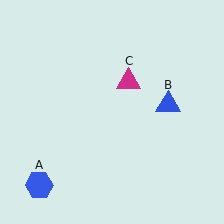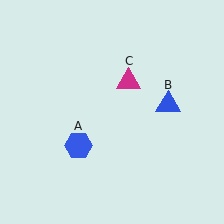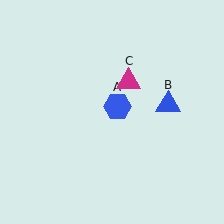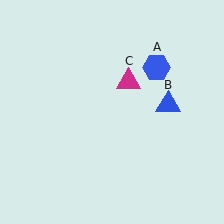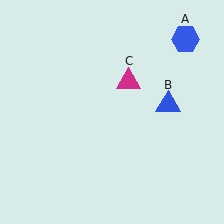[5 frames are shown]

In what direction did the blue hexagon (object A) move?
The blue hexagon (object A) moved up and to the right.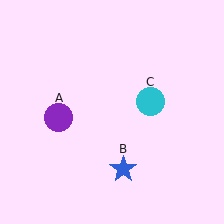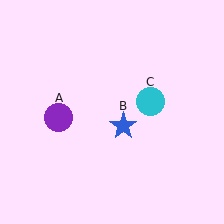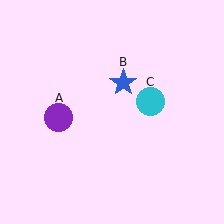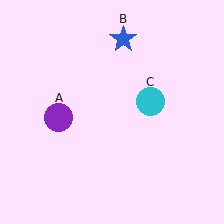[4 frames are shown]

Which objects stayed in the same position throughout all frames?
Purple circle (object A) and cyan circle (object C) remained stationary.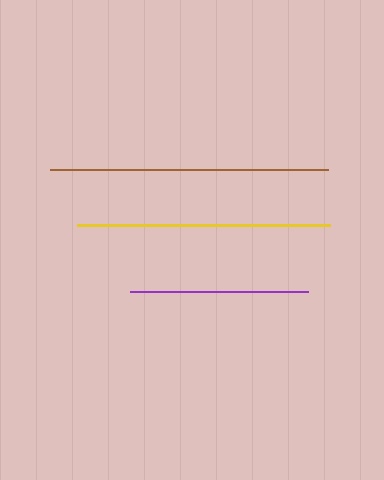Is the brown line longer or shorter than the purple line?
The brown line is longer than the purple line.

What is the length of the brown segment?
The brown segment is approximately 278 pixels long.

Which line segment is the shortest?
The purple line is the shortest at approximately 178 pixels.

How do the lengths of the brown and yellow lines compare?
The brown and yellow lines are approximately the same length.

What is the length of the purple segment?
The purple segment is approximately 178 pixels long.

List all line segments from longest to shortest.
From longest to shortest: brown, yellow, purple.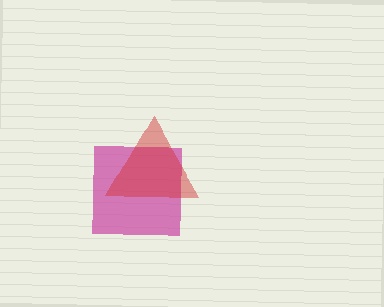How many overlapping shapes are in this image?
There are 2 overlapping shapes in the image.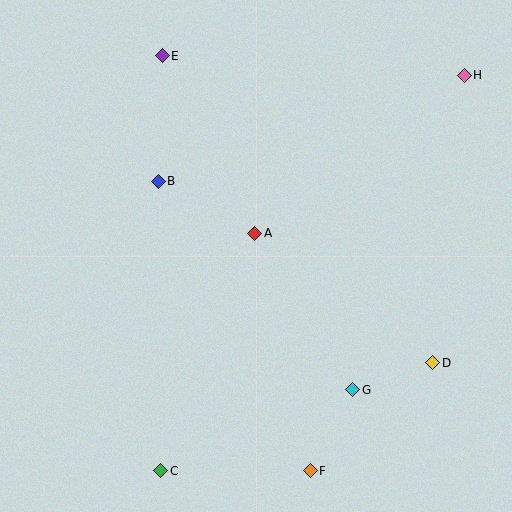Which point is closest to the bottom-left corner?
Point C is closest to the bottom-left corner.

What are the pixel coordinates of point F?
Point F is at (310, 471).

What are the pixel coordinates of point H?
Point H is at (464, 75).